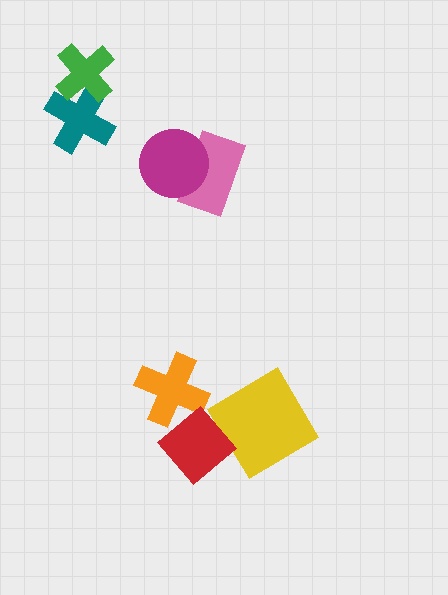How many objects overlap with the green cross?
1 object overlaps with the green cross.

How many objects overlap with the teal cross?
1 object overlaps with the teal cross.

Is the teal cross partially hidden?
Yes, it is partially covered by another shape.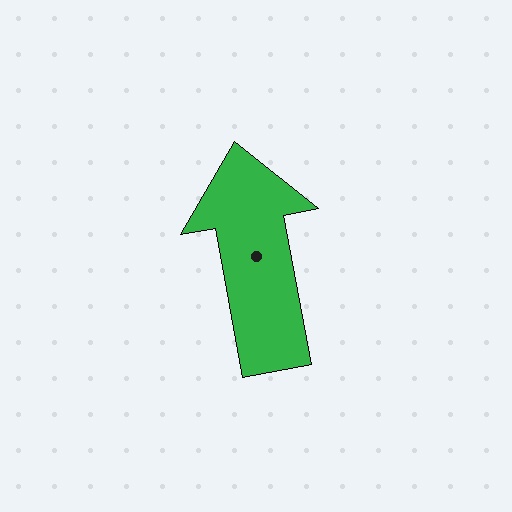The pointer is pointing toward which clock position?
Roughly 12 o'clock.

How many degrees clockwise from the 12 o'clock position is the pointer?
Approximately 349 degrees.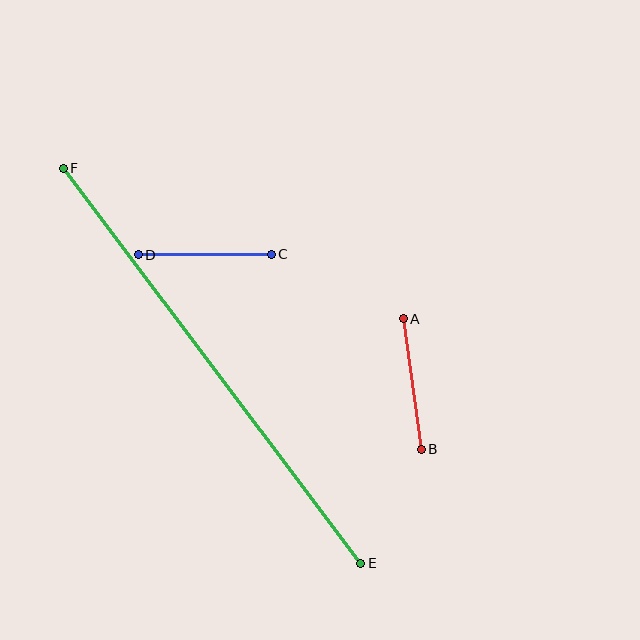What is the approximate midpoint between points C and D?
The midpoint is at approximately (205, 255) pixels.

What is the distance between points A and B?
The distance is approximately 132 pixels.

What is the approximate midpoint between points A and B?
The midpoint is at approximately (412, 384) pixels.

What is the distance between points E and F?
The distance is approximately 495 pixels.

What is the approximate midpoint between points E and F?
The midpoint is at approximately (212, 366) pixels.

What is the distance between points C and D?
The distance is approximately 133 pixels.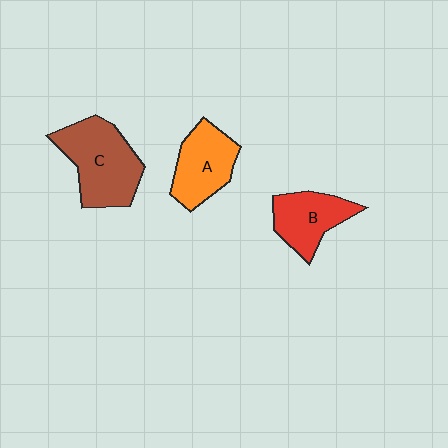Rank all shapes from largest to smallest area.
From largest to smallest: C (brown), A (orange), B (red).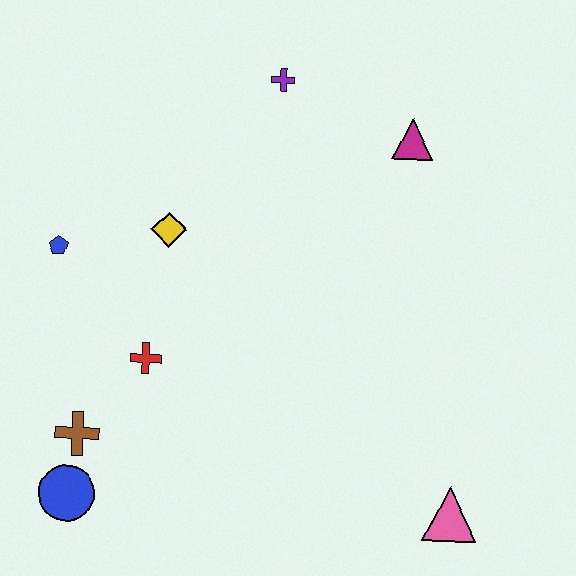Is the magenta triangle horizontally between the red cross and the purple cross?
No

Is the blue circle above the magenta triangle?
No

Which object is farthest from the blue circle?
The magenta triangle is farthest from the blue circle.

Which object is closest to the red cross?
The brown cross is closest to the red cross.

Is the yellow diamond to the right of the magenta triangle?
No